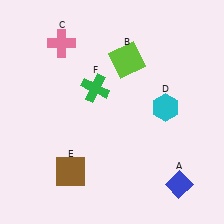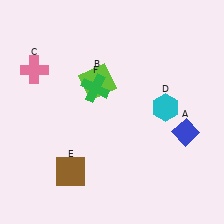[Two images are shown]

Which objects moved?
The objects that moved are: the blue diamond (A), the lime square (B), the pink cross (C).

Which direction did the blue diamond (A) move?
The blue diamond (A) moved up.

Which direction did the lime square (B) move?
The lime square (B) moved left.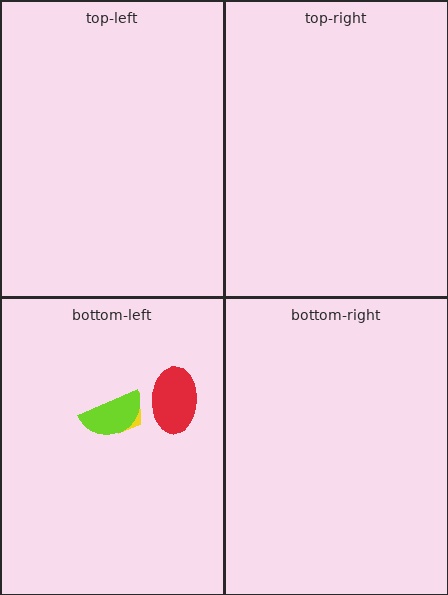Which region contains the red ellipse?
The bottom-left region.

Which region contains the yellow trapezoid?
The bottom-left region.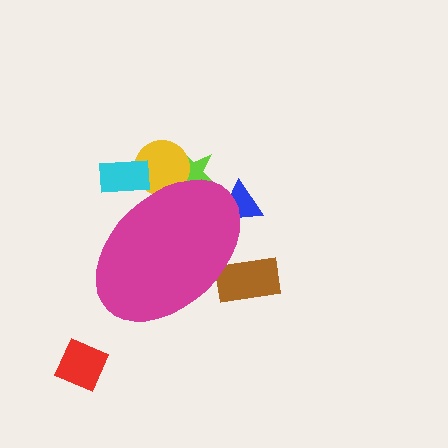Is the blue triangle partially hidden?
Yes, the blue triangle is partially hidden behind the magenta ellipse.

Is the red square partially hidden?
No, the red square is fully visible.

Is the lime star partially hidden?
Yes, the lime star is partially hidden behind the magenta ellipse.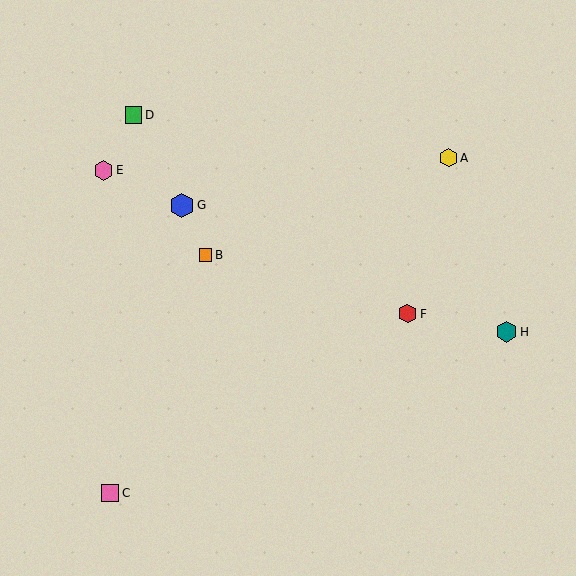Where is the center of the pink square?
The center of the pink square is at (110, 493).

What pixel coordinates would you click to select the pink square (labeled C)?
Click at (110, 493) to select the pink square C.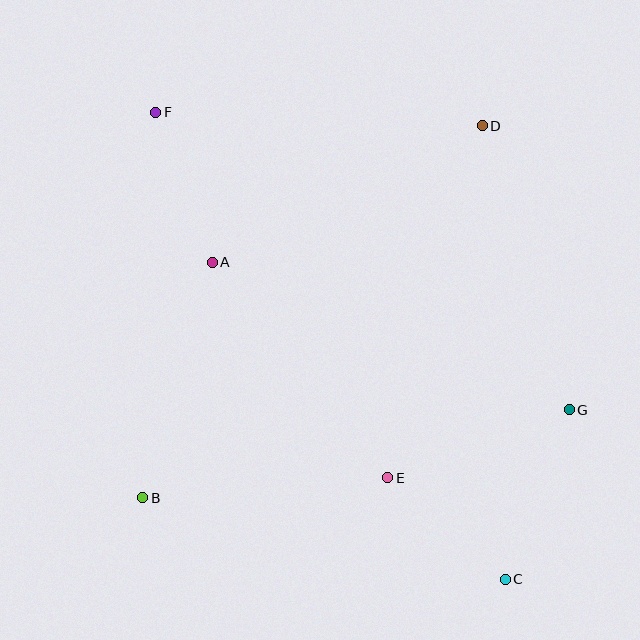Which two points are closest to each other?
Points C and E are closest to each other.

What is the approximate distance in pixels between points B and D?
The distance between B and D is approximately 504 pixels.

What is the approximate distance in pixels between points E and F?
The distance between E and F is approximately 433 pixels.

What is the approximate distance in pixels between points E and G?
The distance between E and G is approximately 194 pixels.